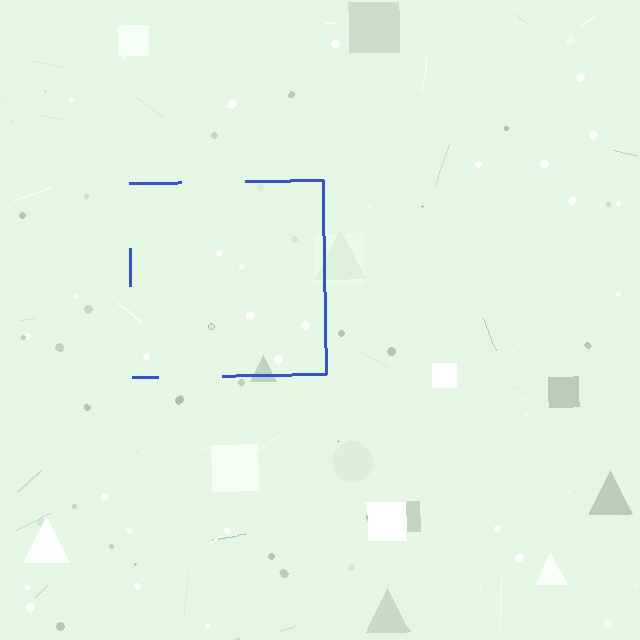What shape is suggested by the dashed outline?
The dashed outline suggests a square.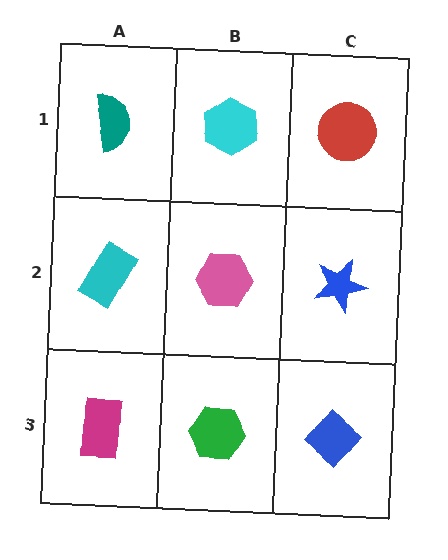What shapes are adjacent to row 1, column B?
A pink hexagon (row 2, column B), a teal semicircle (row 1, column A), a red circle (row 1, column C).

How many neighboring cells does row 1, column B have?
3.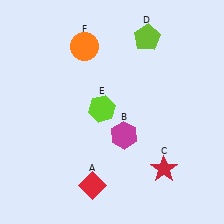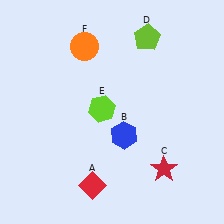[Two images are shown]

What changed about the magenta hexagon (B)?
In Image 1, B is magenta. In Image 2, it changed to blue.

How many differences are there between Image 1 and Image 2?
There is 1 difference between the two images.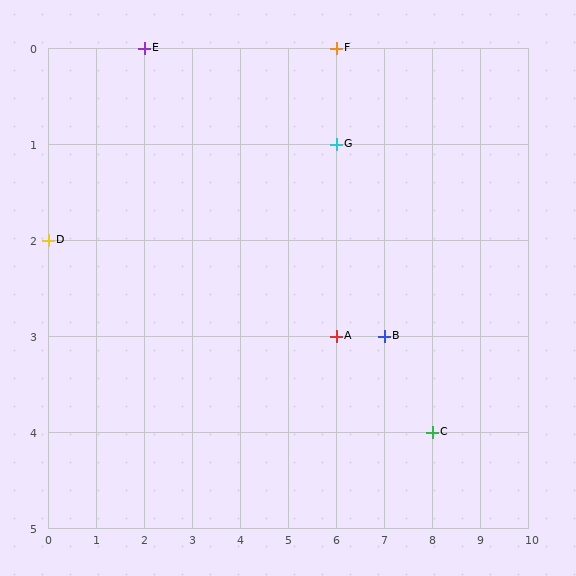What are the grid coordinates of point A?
Point A is at grid coordinates (6, 3).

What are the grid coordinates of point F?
Point F is at grid coordinates (6, 0).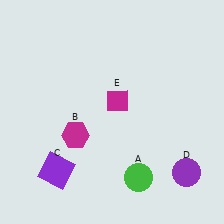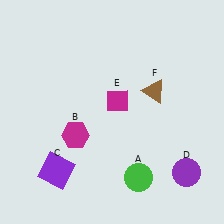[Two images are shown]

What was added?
A brown triangle (F) was added in Image 2.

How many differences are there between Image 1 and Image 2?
There is 1 difference between the two images.